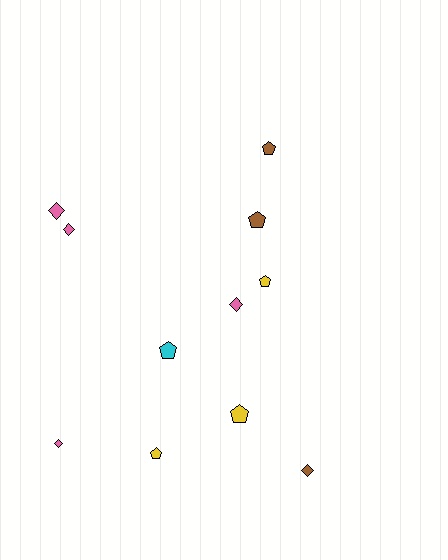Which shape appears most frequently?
Pentagon, with 6 objects.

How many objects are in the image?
There are 11 objects.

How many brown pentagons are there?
There are 2 brown pentagons.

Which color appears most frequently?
Pink, with 4 objects.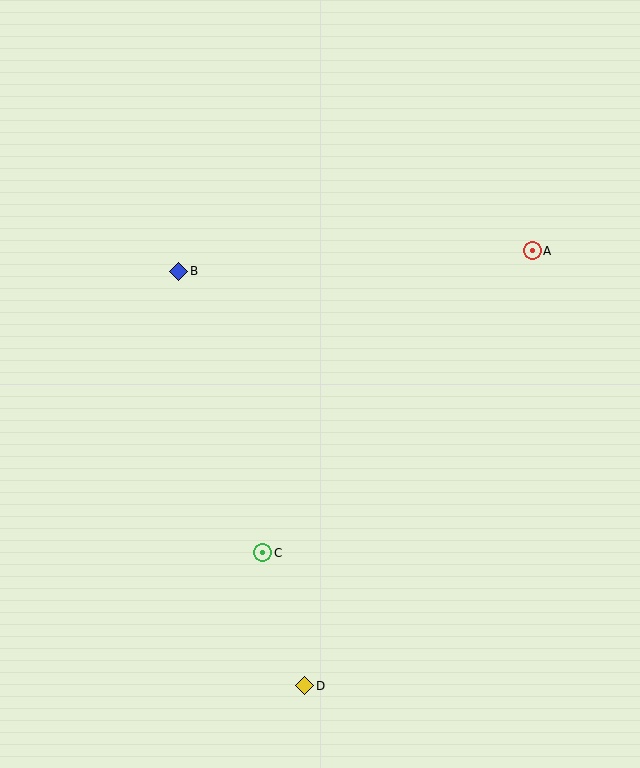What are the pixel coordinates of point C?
Point C is at (263, 553).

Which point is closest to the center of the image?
Point C at (263, 553) is closest to the center.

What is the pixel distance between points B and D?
The distance between B and D is 434 pixels.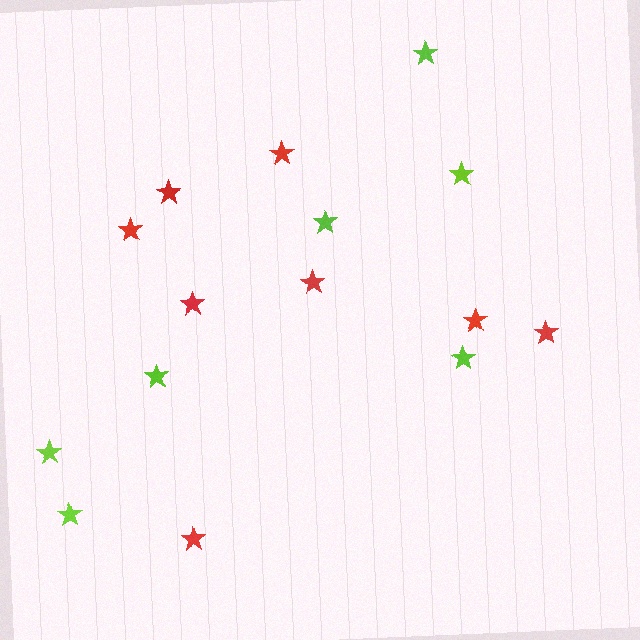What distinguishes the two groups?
There are 2 groups: one group of red stars (8) and one group of lime stars (7).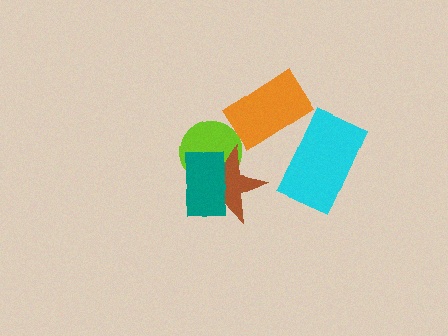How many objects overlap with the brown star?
2 objects overlap with the brown star.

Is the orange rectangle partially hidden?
No, no other shape covers it.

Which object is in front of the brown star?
The teal rectangle is in front of the brown star.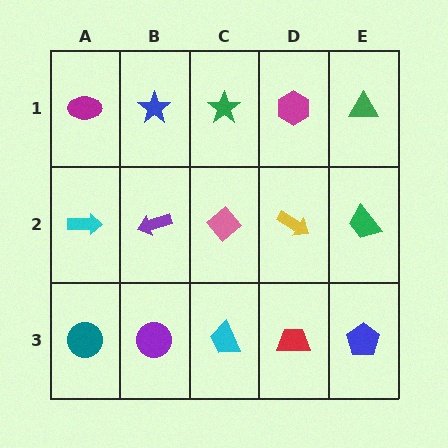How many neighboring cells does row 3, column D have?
3.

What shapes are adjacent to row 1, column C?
A pink diamond (row 2, column C), a blue star (row 1, column B), a magenta hexagon (row 1, column D).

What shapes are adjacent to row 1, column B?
A purple arrow (row 2, column B), a magenta ellipse (row 1, column A), a green star (row 1, column C).